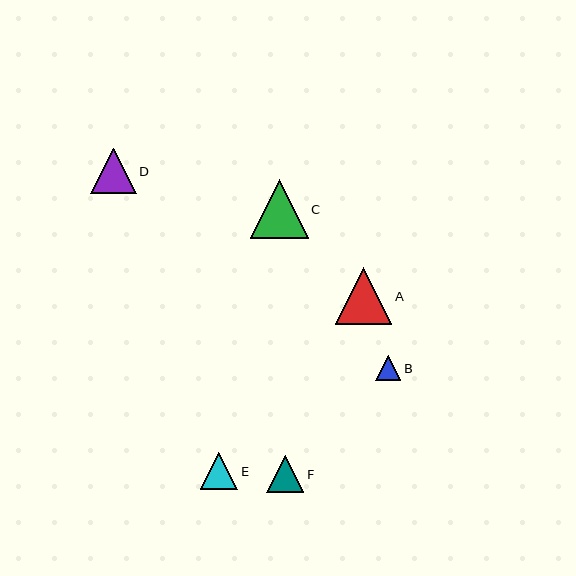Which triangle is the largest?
Triangle C is the largest with a size of approximately 58 pixels.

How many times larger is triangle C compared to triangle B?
Triangle C is approximately 2.4 times the size of triangle B.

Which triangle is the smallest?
Triangle B is the smallest with a size of approximately 25 pixels.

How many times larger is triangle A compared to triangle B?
Triangle A is approximately 2.3 times the size of triangle B.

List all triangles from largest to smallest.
From largest to smallest: C, A, D, E, F, B.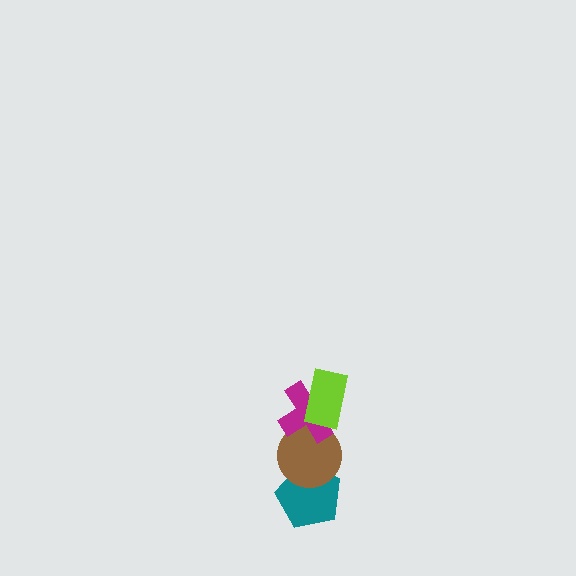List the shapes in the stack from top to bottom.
From top to bottom: the lime rectangle, the magenta cross, the brown circle, the teal pentagon.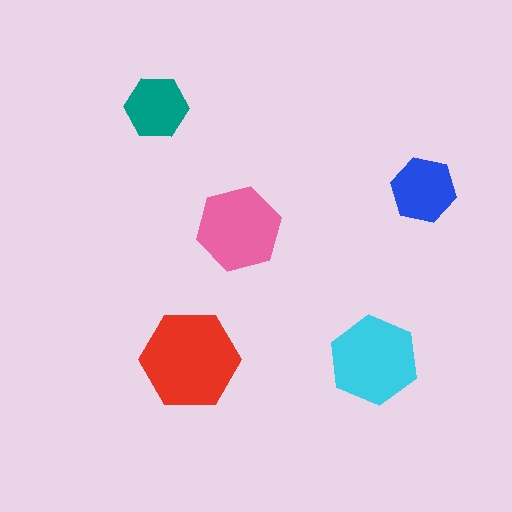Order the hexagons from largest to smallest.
the red one, the cyan one, the pink one, the blue one, the teal one.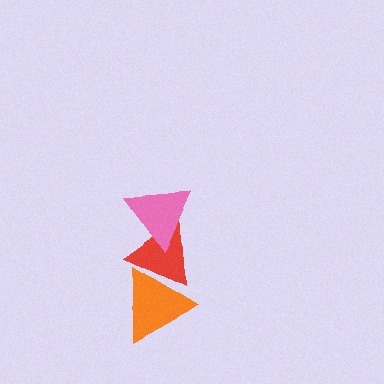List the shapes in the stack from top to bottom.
From top to bottom: the pink triangle, the red triangle, the orange triangle.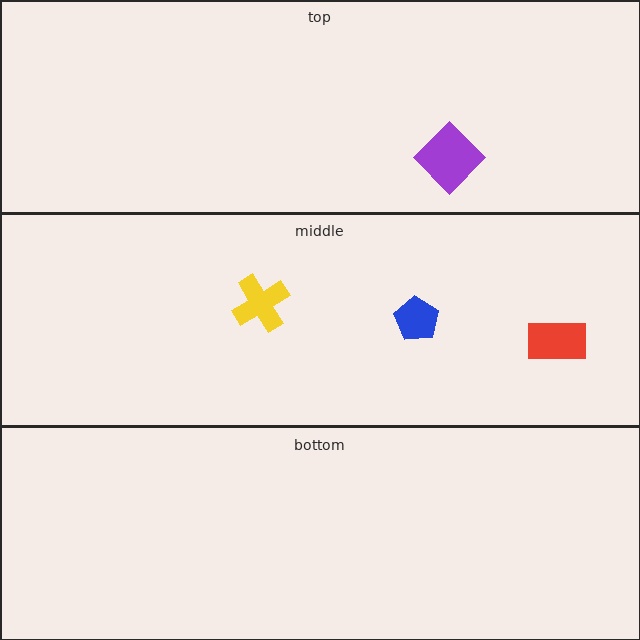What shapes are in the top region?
The purple diamond.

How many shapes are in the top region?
1.